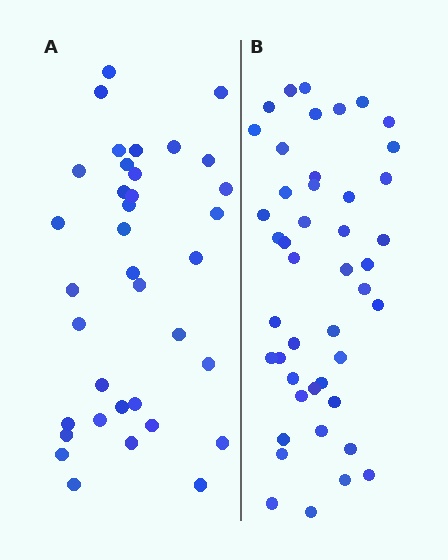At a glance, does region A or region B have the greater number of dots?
Region B (the right region) has more dots.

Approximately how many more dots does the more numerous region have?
Region B has roughly 8 or so more dots than region A.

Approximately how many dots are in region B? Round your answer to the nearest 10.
About 40 dots. (The exact count is 45, which rounds to 40.)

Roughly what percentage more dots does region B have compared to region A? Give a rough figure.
About 25% more.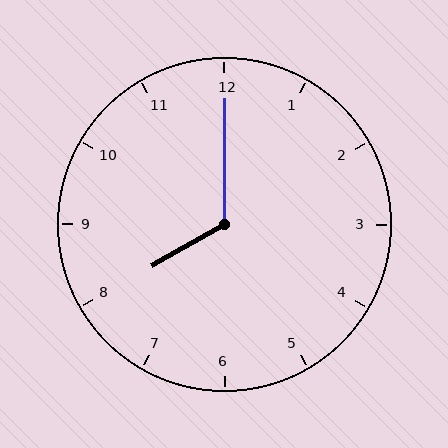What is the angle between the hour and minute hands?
Approximately 120 degrees.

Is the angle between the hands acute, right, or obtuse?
It is obtuse.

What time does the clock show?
8:00.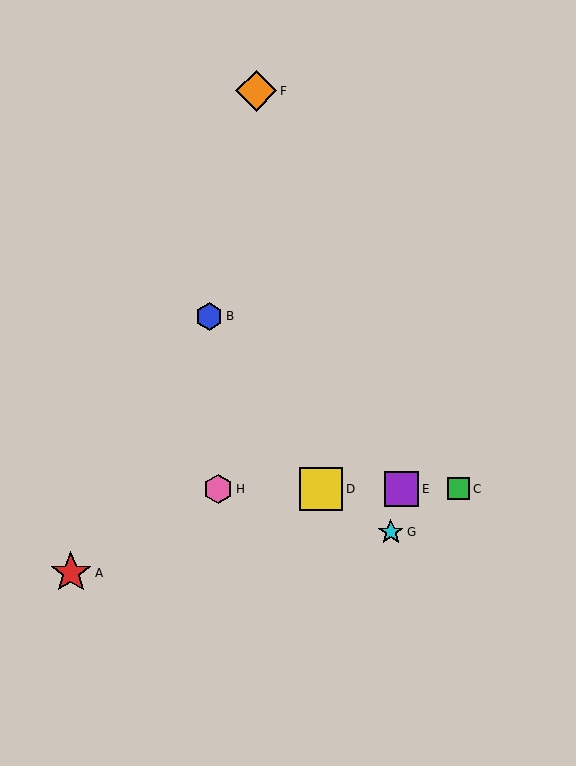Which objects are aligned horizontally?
Objects C, D, E, H are aligned horizontally.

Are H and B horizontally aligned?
No, H is at y≈489 and B is at y≈316.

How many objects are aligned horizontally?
4 objects (C, D, E, H) are aligned horizontally.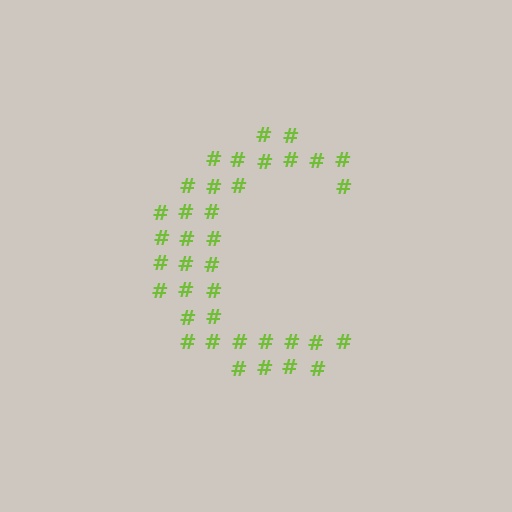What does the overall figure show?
The overall figure shows the letter C.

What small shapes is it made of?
It is made of small hash symbols.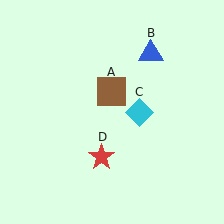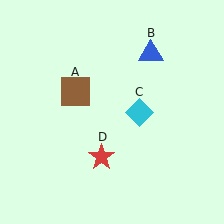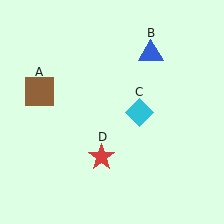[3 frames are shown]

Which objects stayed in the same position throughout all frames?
Blue triangle (object B) and cyan diamond (object C) and red star (object D) remained stationary.